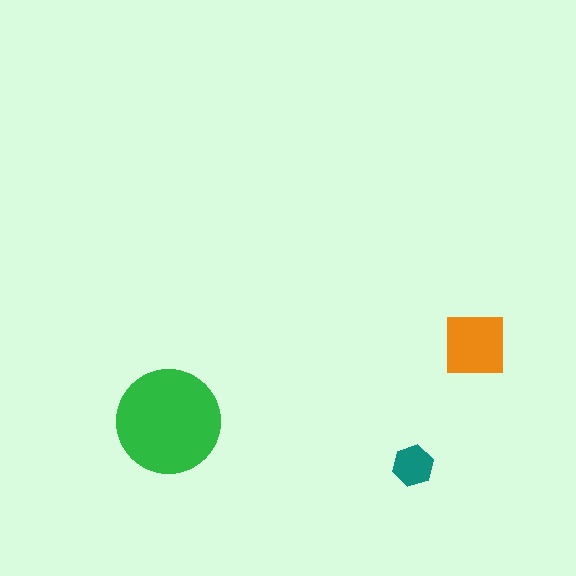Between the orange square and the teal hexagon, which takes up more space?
The orange square.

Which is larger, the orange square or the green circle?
The green circle.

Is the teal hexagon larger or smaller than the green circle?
Smaller.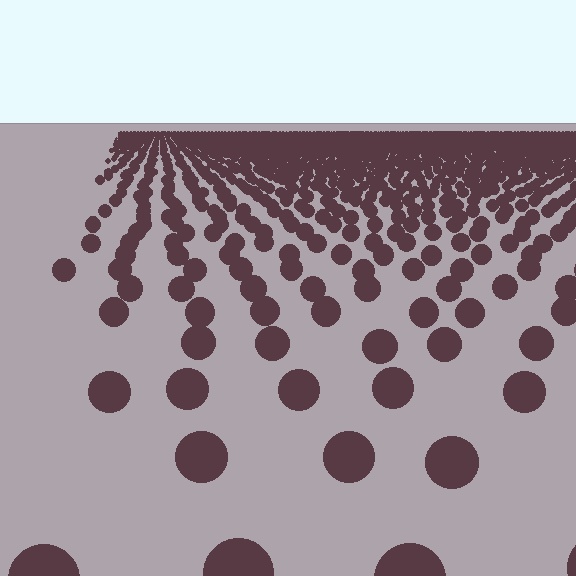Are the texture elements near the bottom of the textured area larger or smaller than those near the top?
Larger. Near the bottom, elements are closer to the viewer and appear at a bigger on-screen size.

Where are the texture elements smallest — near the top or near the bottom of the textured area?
Near the top.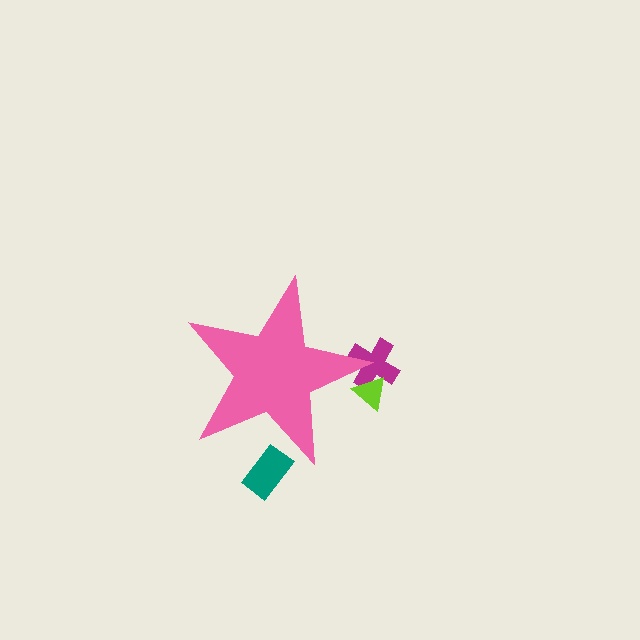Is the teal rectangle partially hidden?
Yes, the teal rectangle is partially hidden behind the pink star.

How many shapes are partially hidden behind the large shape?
3 shapes are partially hidden.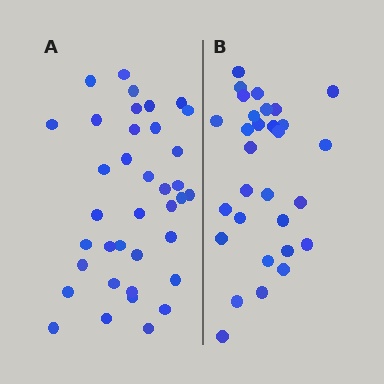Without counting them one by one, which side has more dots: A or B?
Region A (the left region) has more dots.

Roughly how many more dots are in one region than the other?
Region A has roughly 8 or so more dots than region B.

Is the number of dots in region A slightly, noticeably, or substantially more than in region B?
Region A has only slightly more — the two regions are fairly close. The ratio is roughly 1.2 to 1.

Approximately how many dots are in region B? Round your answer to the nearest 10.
About 30 dots.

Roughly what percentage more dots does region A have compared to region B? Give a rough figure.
About 25% more.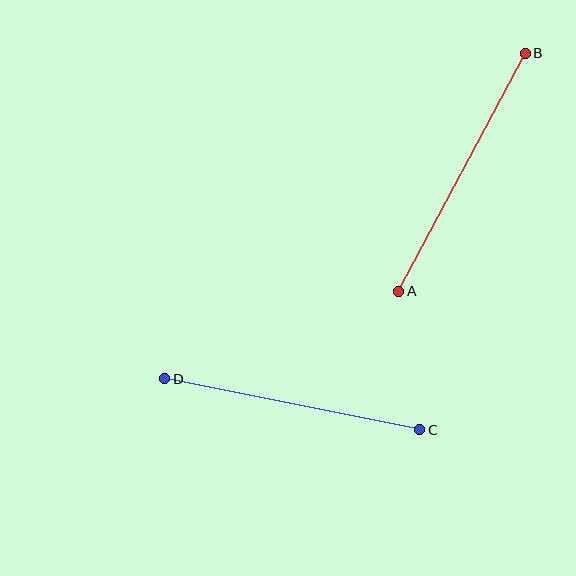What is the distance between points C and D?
The distance is approximately 260 pixels.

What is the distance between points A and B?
The distance is approximately 270 pixels.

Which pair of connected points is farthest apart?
Points A and B are farthest apart.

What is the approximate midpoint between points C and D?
The midpoint is at approximately (292, 404) pixels.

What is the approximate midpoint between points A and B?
The midpoint is at approximately (462, 172) pixels.